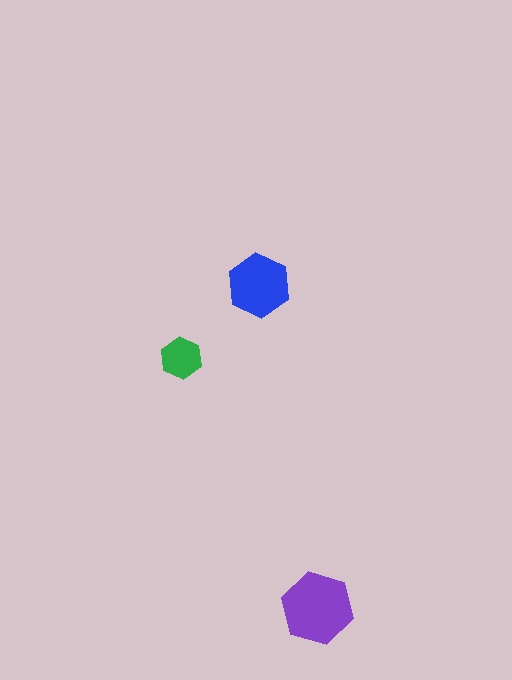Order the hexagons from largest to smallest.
the purple one, the blue one, the green one.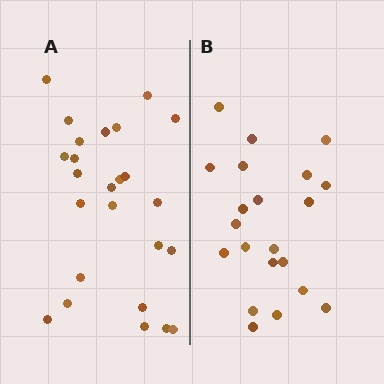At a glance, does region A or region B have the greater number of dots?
Region A (the left region) has more dots.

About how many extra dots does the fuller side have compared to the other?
Region A has about 4 more dots than region B.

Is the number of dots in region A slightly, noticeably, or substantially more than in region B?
Region A has only slightly more — the two regions are fairly close. The ratio is roughly 1.2 to 1.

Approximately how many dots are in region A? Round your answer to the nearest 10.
About 20 dots. (The exact count is 25, which rounds to 20.)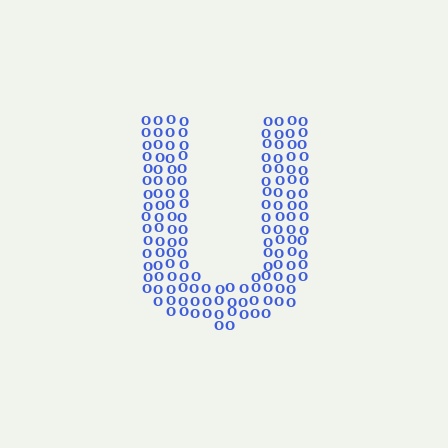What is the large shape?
The large shape is the letter U.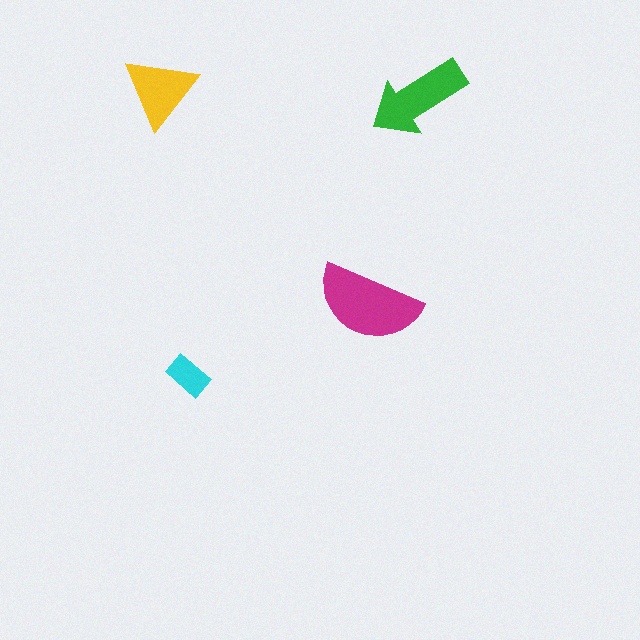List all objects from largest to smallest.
The magenta semicircle, the green arrow, the yellow triangle, the cyan rectangle.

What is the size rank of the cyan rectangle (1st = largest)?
4th.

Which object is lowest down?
The cyan rectangle is bottommost.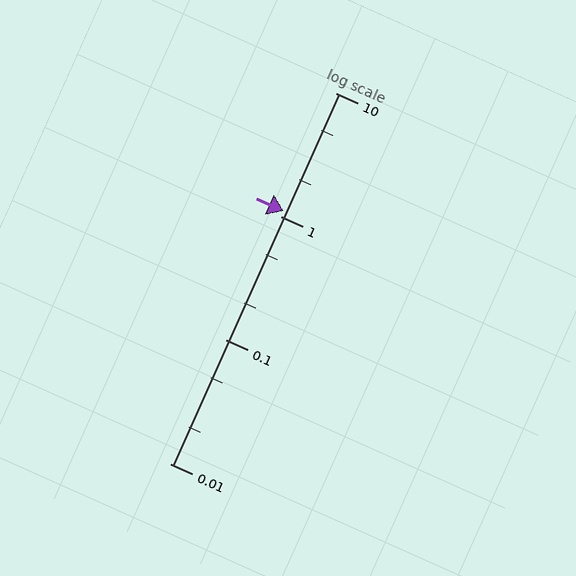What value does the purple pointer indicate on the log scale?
The pointer indicates approximately 1.1.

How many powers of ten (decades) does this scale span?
The scale spans 3 decades, from 0.01 to 10.